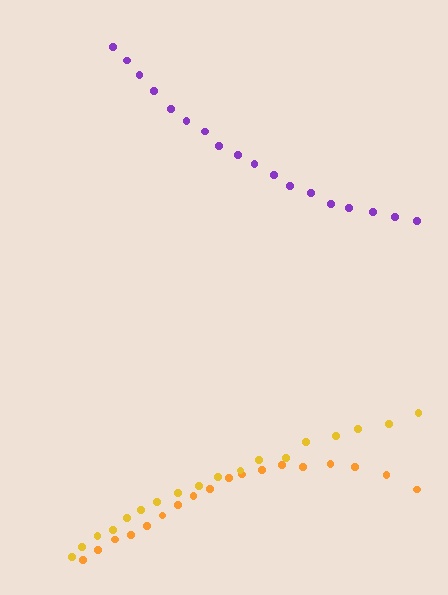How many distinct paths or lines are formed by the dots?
There are 3 distinct paths.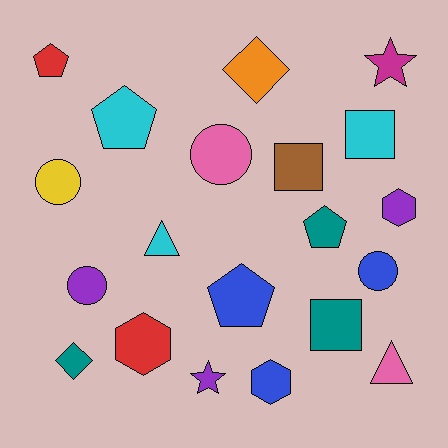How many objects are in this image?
There are 20 objects.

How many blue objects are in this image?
There are 3 blue objects.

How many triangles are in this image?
There are 2 triangles.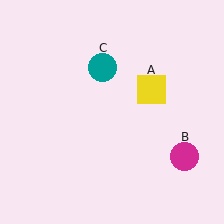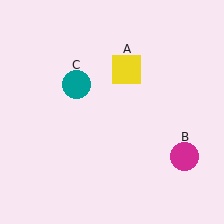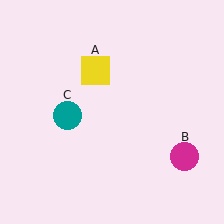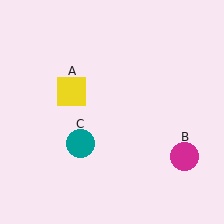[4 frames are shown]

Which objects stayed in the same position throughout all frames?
Magenta circle (object B) remained stationary.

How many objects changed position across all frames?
2 objects changed position: yellow square (object A), teal circle (object C).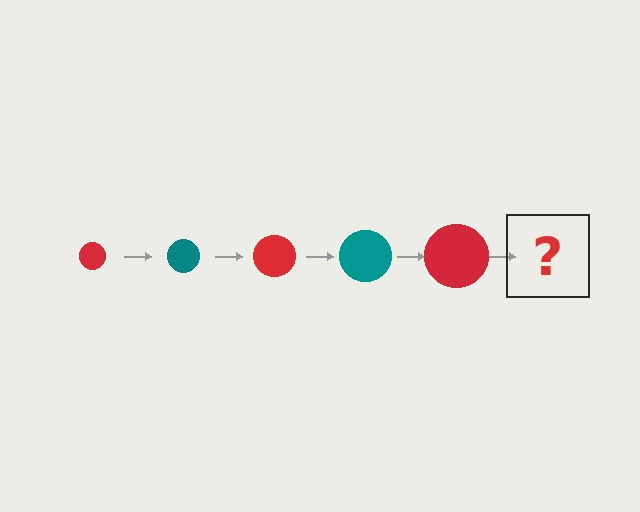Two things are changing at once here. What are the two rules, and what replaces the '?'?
The two rules are that the circle grows larger each step and the color cycles through red and teal. The '?' should be a teal circle, larger than the previous one.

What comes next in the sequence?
The next element should be a teal circle, larger than the previous one.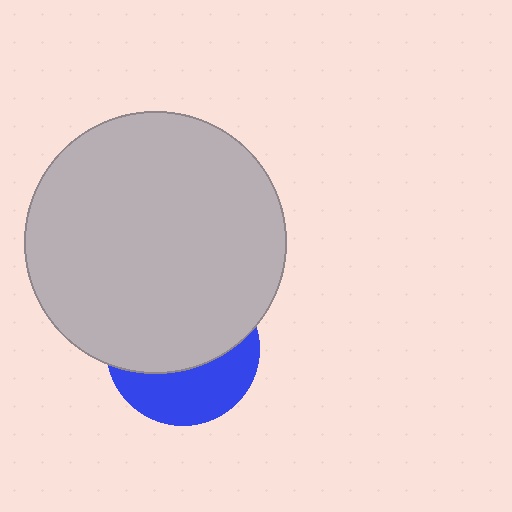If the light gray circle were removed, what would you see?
You would see the complete blue circle.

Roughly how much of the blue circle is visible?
A small part of it is visible (roughly 39%).